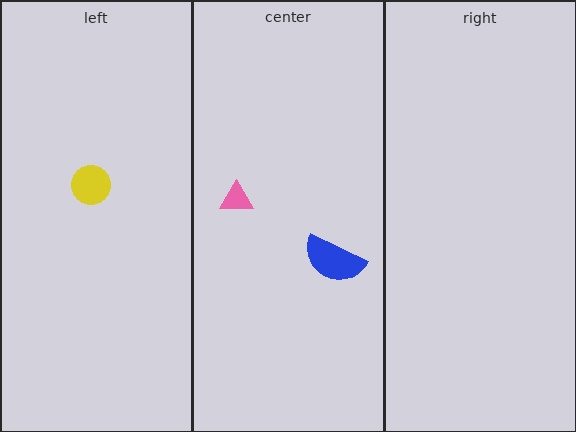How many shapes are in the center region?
2.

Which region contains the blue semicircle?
The center region.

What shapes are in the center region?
The blue semicircle, the pink triangle.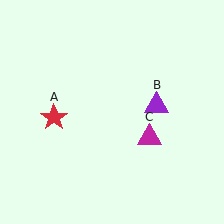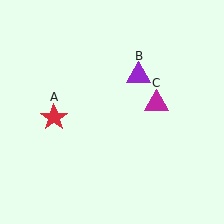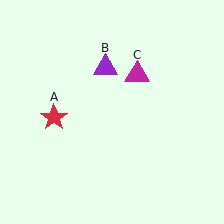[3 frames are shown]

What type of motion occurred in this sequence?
The purple triangle (object B), magenta triangle (object C) rotated counterclockwise around the center of the scene.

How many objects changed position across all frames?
2 objects changed position: purple triangle (object B), magenta triangle (object C).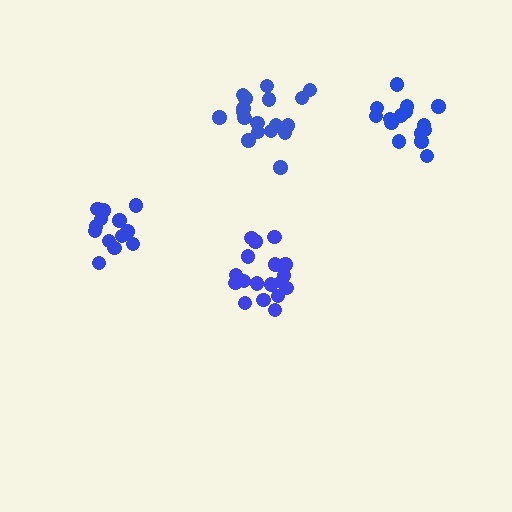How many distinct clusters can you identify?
There are 4 distinct clusters.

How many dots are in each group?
Group 1: 18 dots, Group 2: 13 dots, Group 3: 15 dots, Group 4: 19 dots (65 total).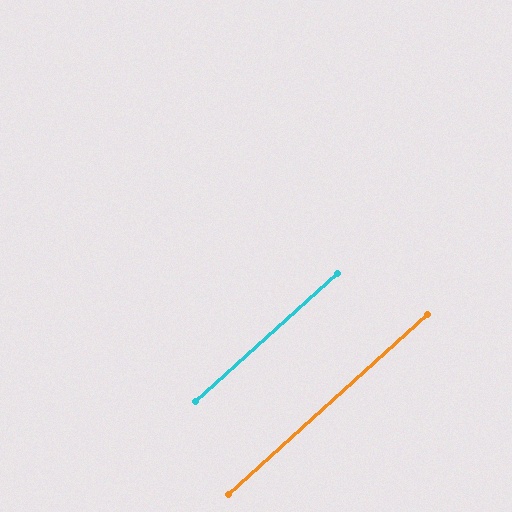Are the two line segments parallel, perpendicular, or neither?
Parallel — their directions differ by only 0.1°.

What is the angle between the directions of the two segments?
Approximately 0 degrees.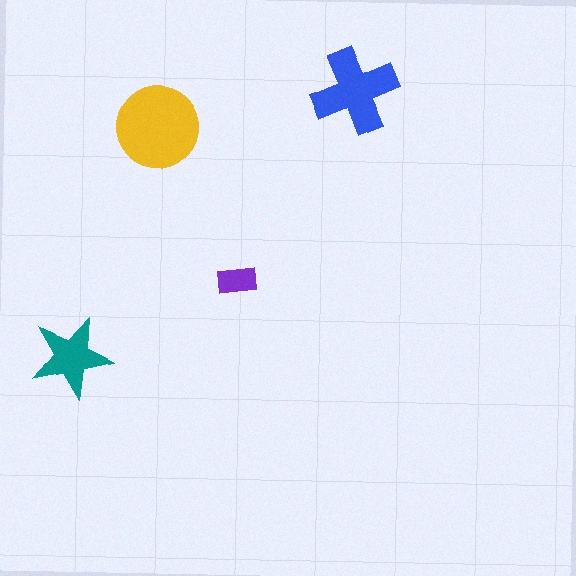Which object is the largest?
The yellow circle.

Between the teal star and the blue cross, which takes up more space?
The blue cross.